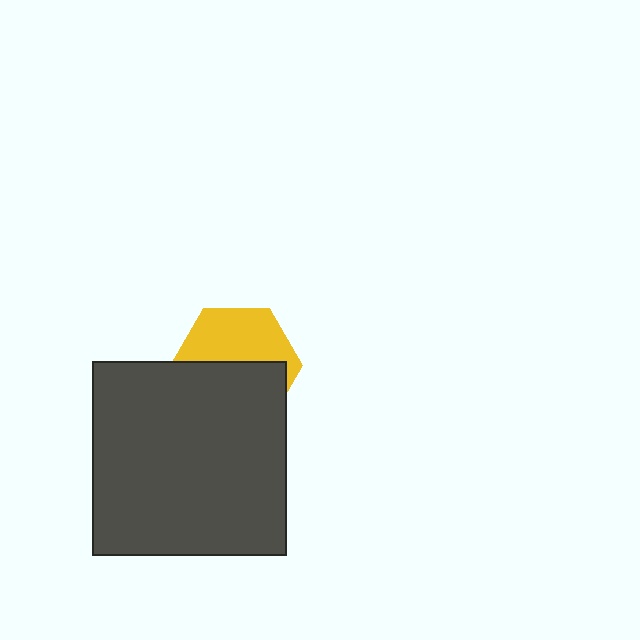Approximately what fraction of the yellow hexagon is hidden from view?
Roughly 52% of the yellow hexagon is hidden behind the dark gray square.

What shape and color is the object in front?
The object in front is a dark gray square.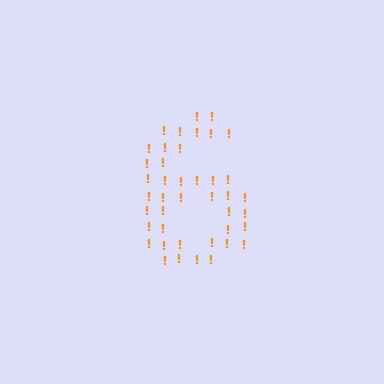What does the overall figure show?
The overall figure shows the digit 6.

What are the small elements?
The small elements are exclamation marks.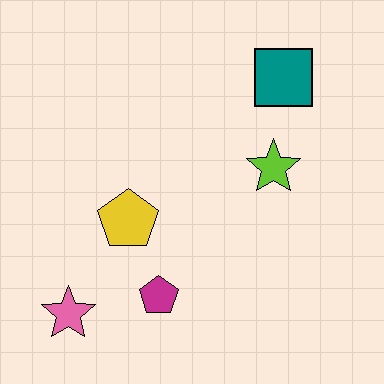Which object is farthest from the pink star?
The teal square is farthest from the pink star.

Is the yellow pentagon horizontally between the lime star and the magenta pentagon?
No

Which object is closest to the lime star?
The teal square is closest to the lime star.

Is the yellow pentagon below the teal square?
Yes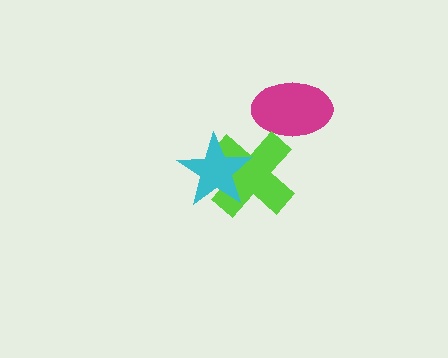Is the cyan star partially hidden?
No, no other shape covers it.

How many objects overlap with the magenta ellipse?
1 object overlaps with the magenta ellipse.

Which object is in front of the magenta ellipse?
The lime cross is in front of the magenta ellipse.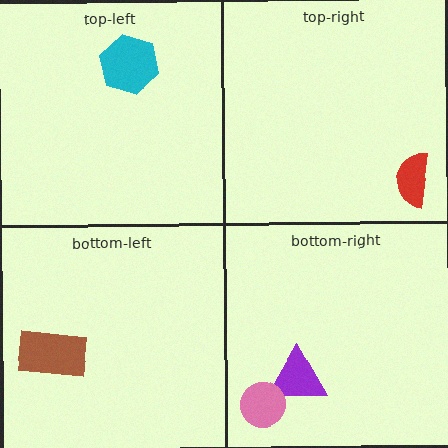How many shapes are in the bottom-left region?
1.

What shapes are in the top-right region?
The red semicircle.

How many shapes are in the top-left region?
1.